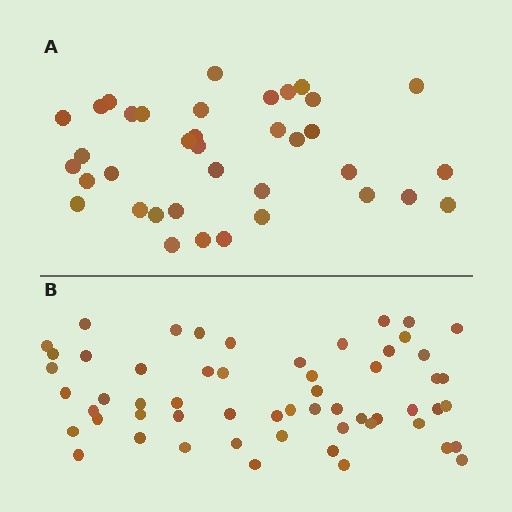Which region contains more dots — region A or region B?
Region B (the bottom region) has more dots.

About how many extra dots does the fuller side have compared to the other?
Region B has approximately 20 more dots than region A.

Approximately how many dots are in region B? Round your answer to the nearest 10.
About 60 dots. (The exact count is 57, which rounds to 60.)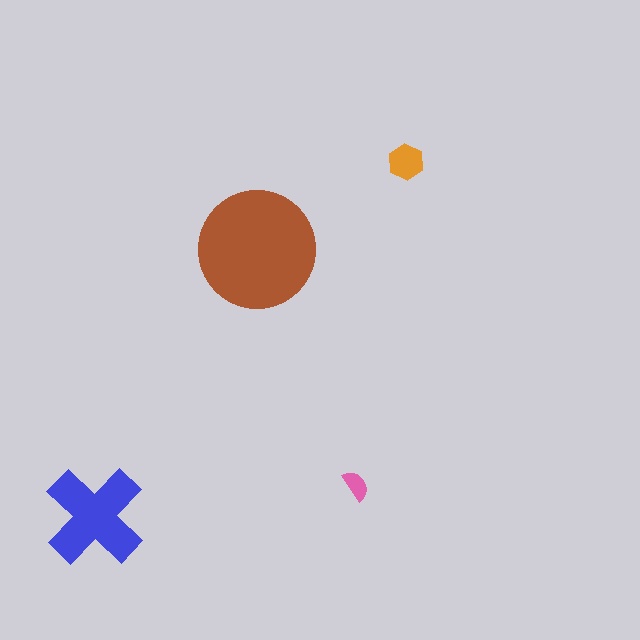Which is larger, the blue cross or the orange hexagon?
The blue cross.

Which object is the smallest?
The pink semicircle.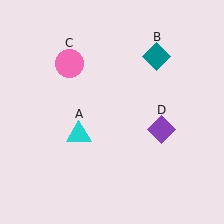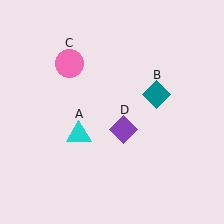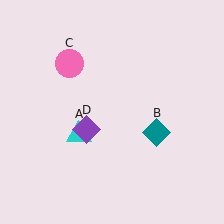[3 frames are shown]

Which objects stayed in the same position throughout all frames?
Cyan triangle (object A) and pink circle (object C) remained stationary.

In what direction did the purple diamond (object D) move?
The purple diamond (object D) moved left.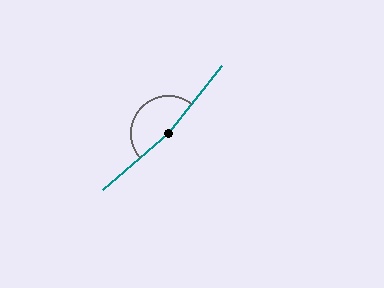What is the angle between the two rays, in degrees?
Approximately 169 degrees.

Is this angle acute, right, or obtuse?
It is obtuse.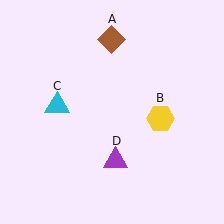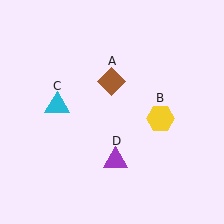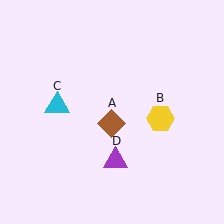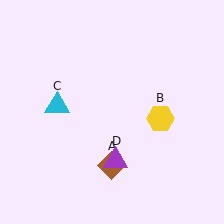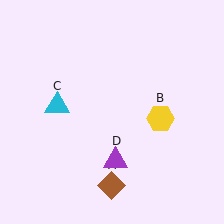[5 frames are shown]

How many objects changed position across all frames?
1 object changed position: brown diamond (object A).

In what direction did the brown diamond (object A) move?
The brown diamond (object A) moved down.